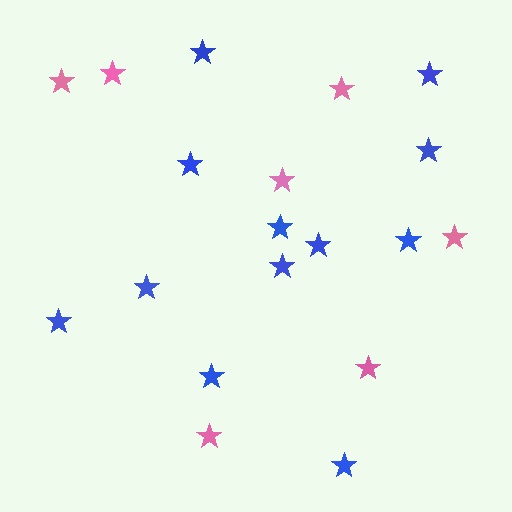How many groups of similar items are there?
There are 2 groups: one group of pink stars (7) and one group of blue stars (12).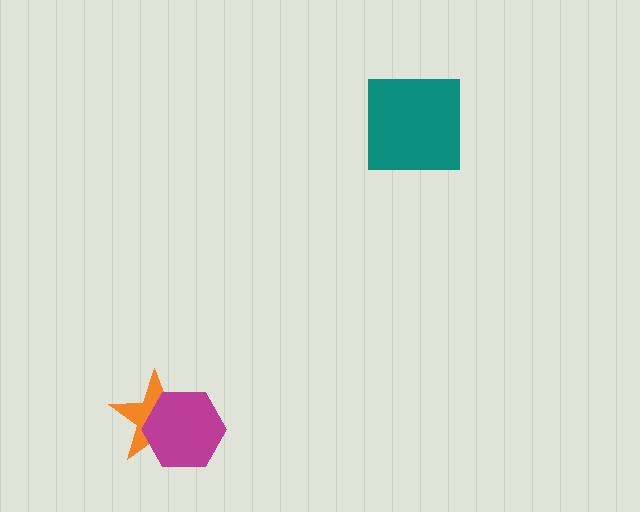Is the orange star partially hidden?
Yes, it is partially covered by another shape.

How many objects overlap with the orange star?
1 object overlaps with the orange star.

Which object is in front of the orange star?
The magenta hexagon is in front of the orange star.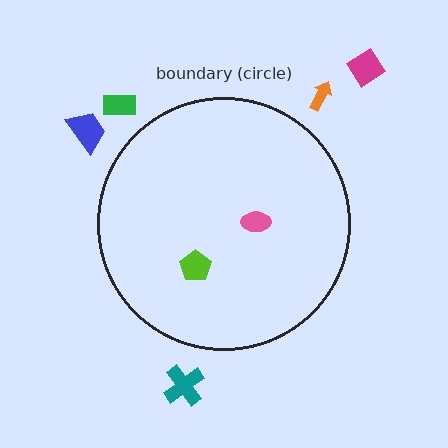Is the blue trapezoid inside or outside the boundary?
Outside.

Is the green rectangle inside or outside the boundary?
Outside.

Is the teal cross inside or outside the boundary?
Outside.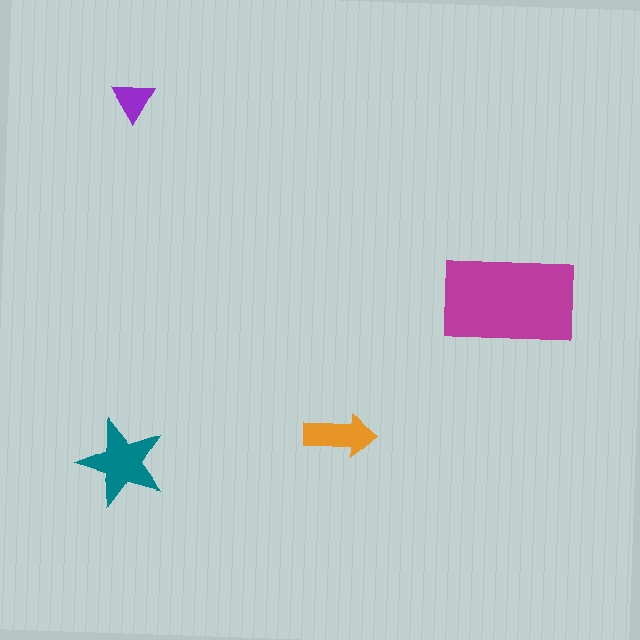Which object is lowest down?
The teal star is bottommost.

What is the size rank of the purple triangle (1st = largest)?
4th.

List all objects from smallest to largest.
The purple triangle, the orange arrow, the teal star, the magenta rectangle.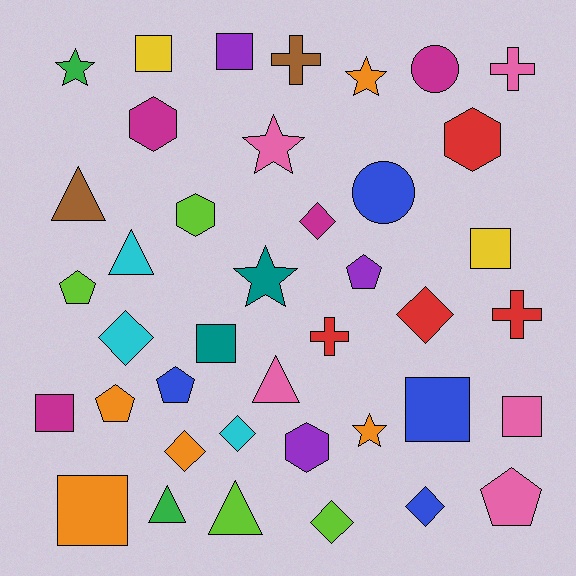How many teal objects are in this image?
There are 2 teal objects.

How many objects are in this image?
There are 40 objects.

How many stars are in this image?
There are 5 stars.